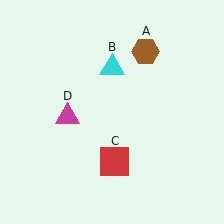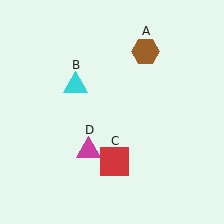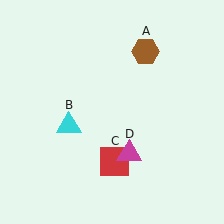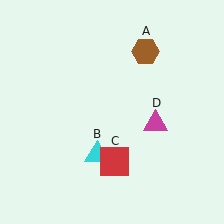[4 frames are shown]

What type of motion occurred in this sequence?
The cyan triangle (object B), magenta triangle (object D) rotated counterclockwise around the center of the scene.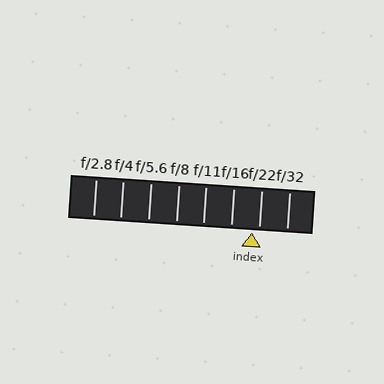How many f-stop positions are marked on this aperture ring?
There are 8 f-stop positions marked.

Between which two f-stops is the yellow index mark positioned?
The index mark is between f/16 and f/22.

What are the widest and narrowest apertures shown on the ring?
The widest aperture shown is f/2.8 and the narrowest is f/32.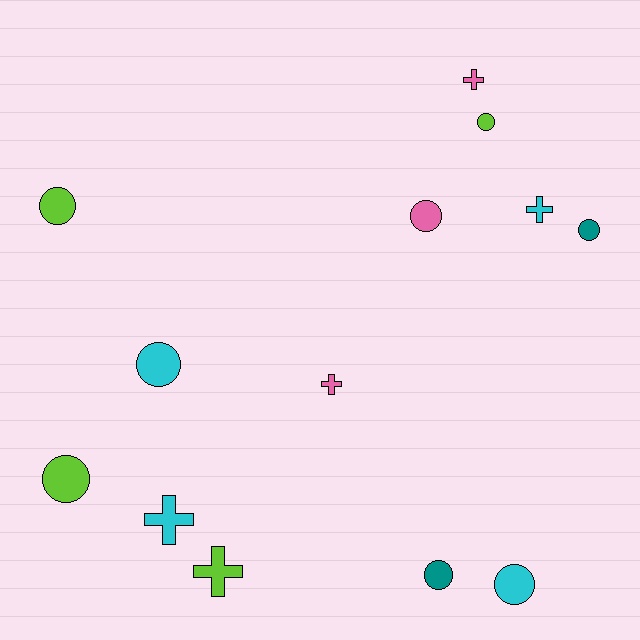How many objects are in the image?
There are 13 objects.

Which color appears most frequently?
Lime, with 4 objects.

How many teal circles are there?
There are 2 teal circles.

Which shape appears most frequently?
Circle, with 8 objects.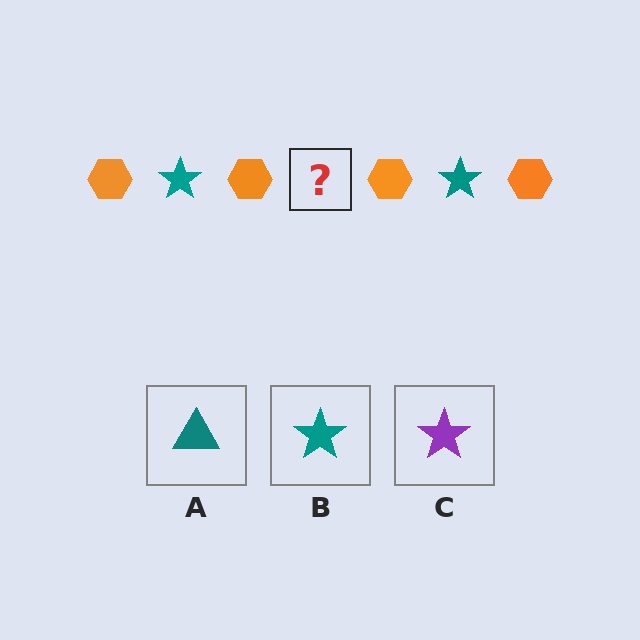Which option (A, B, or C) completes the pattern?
B.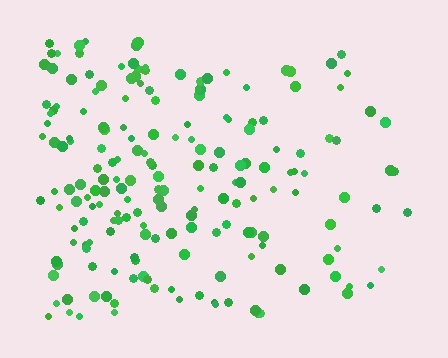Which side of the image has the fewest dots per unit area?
The right.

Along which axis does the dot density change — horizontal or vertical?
Horizontal.